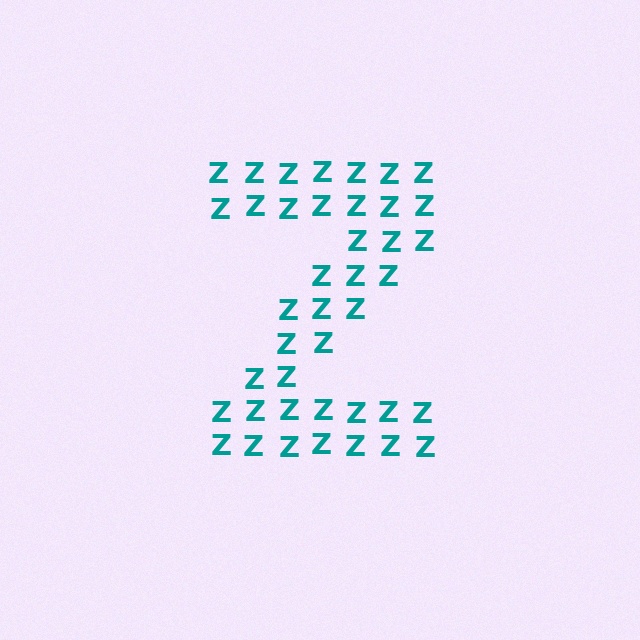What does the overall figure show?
The overall figure shows the letter Z.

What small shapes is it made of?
It is made of small letter Z's.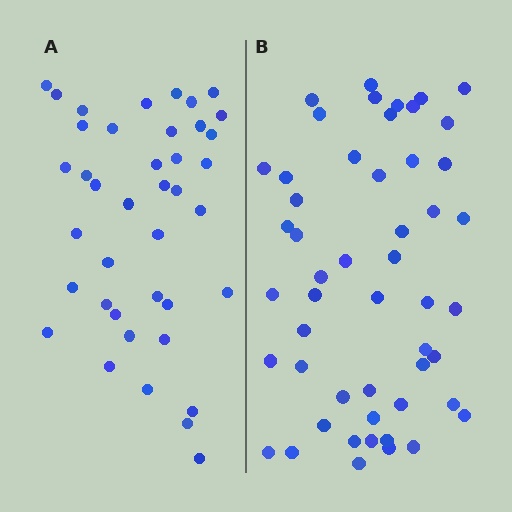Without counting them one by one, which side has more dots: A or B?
Region B (the right region) has more dots.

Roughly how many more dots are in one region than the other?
Region B has roughly 12 or so more dots than region A.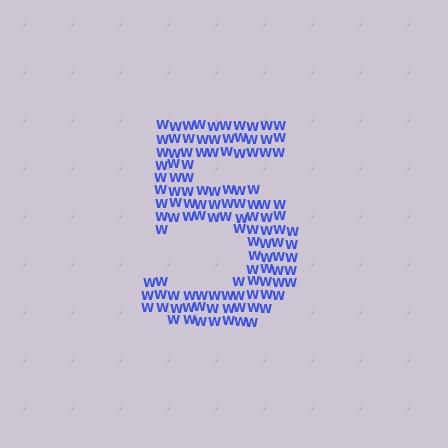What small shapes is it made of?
It is made of small letter W's.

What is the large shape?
The large shape is the digit 5.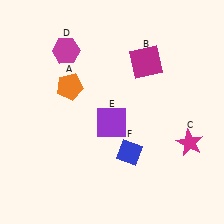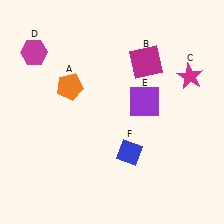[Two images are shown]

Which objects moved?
The objects that moved are: the magenta star (C), the magenta hexagon (D), the purple square (E).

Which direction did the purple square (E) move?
The purple square (E) moved right.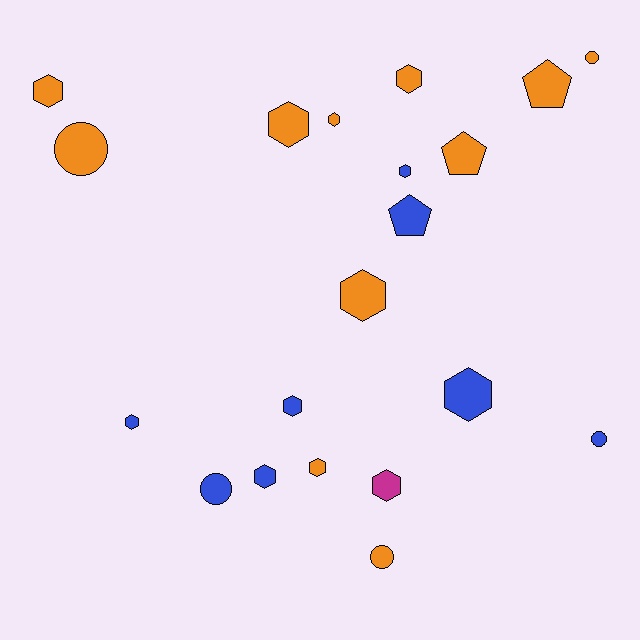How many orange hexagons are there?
There are 6 orange hexagons.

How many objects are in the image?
There are 20 objects.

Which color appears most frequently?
Orange, with 11 objects.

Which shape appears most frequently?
Hexagon, with 12 objects.